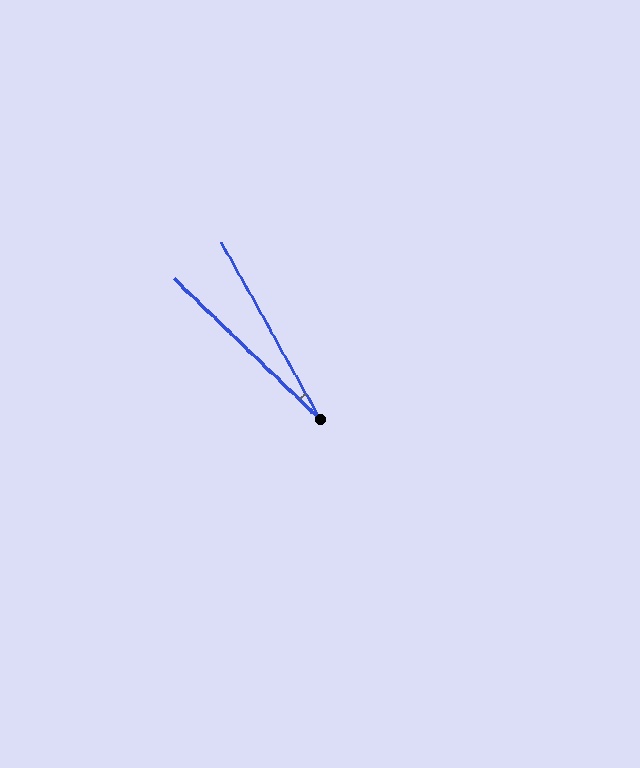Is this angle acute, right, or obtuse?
It is acute.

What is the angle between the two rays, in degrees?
Approximately 17 degrees.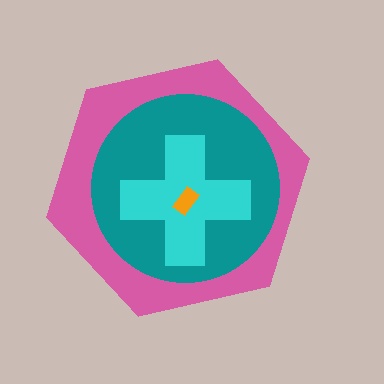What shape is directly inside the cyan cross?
The orange rectangle.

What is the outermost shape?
The pink hexagon.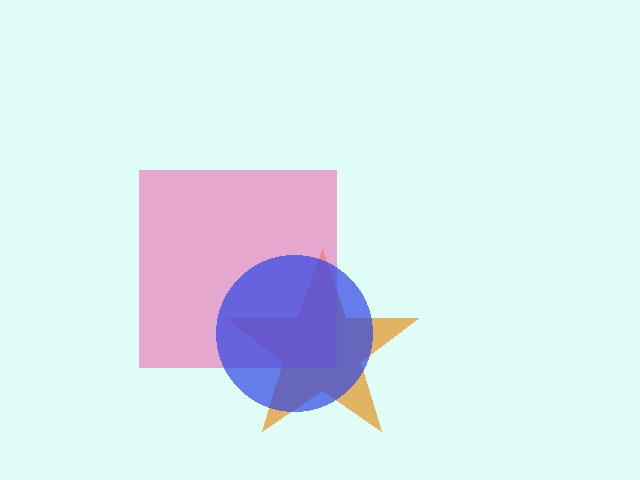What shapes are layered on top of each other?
The layered shapes are: an orange star, a pink square, a blue circle.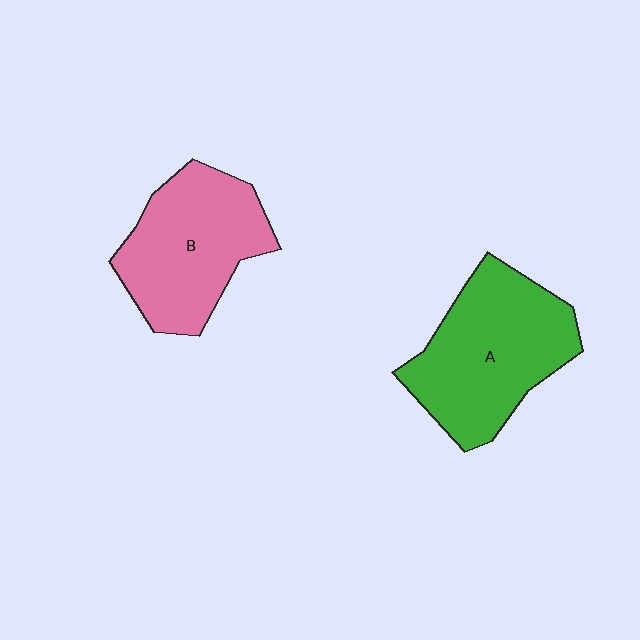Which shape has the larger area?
Shape A (green).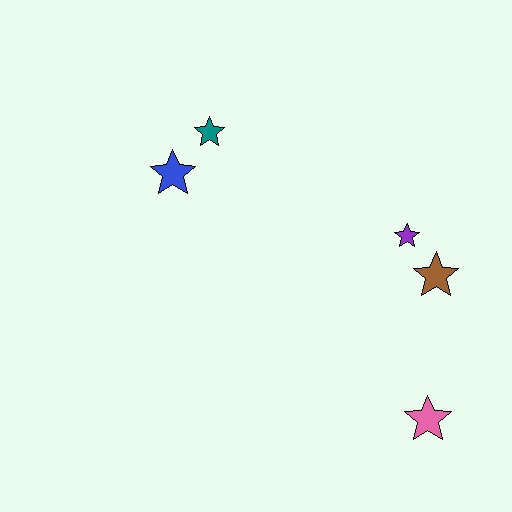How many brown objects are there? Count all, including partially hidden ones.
There is 1 brown object.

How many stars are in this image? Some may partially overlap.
There are 5 stars.